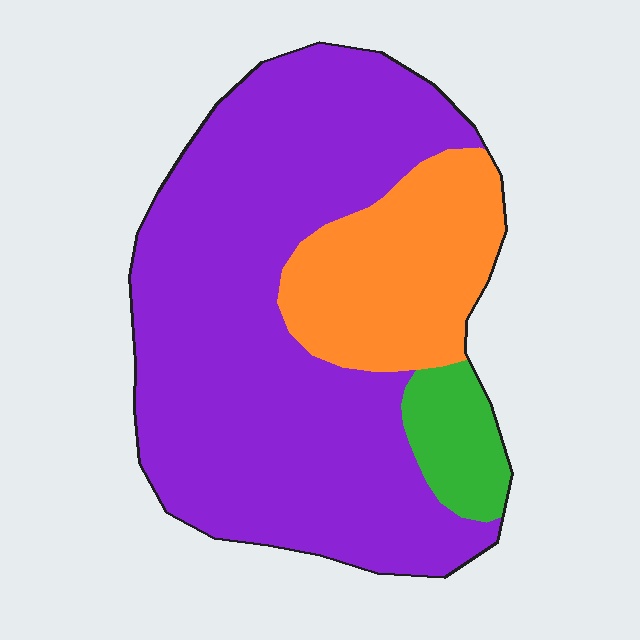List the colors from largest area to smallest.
From largest to smallest: purple, orange, green.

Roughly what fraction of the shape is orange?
Orange covers 22% of the shape.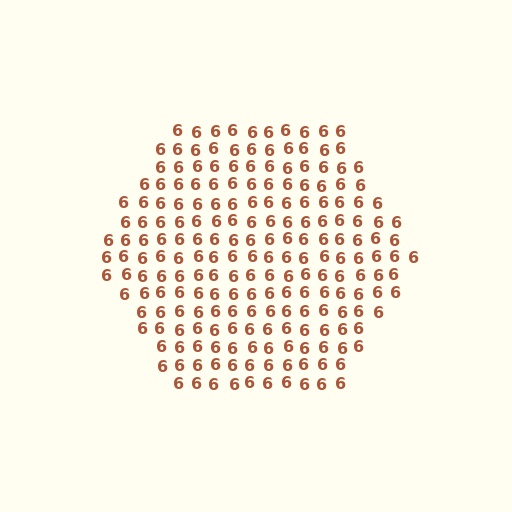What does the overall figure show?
The overall figure shows a hexagon.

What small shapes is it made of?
It is made of small digit 6's.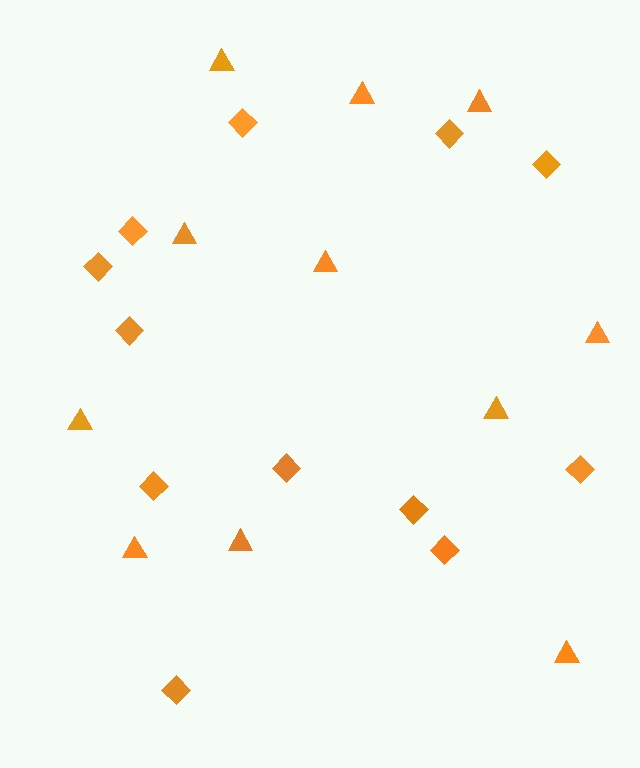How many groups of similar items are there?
There are 2 groups: one group of triangles (11) and one group of diamonds (12).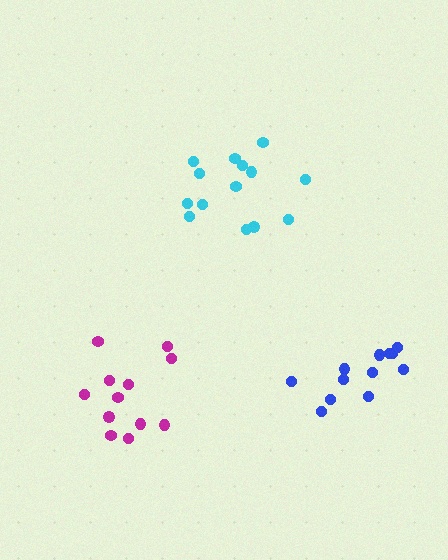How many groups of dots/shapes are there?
There are 3 groups.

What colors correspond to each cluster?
The clusters are colored: cyan, magenta, blue.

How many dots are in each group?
Group 1: 14 dots, Group 2: 12 dots, Group 3: 12 dots (38 total).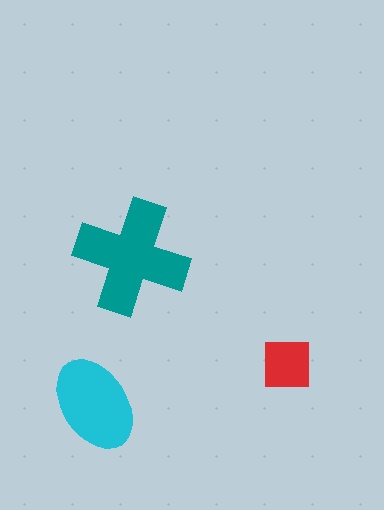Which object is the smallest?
The red square.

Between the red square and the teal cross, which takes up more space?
The teal cross.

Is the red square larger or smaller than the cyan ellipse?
Smaller.